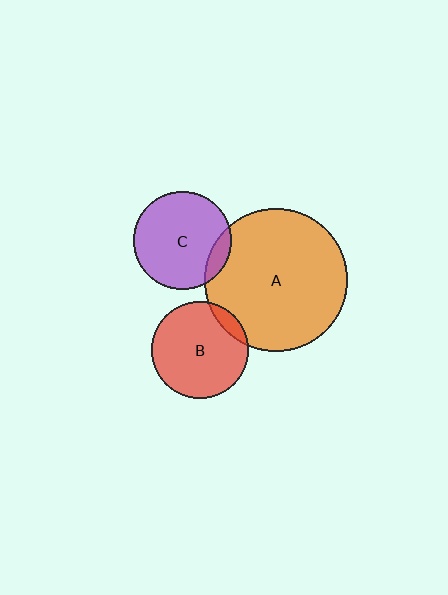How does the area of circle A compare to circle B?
Approximately 2.2 times.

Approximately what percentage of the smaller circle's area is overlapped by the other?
Approximately 10%.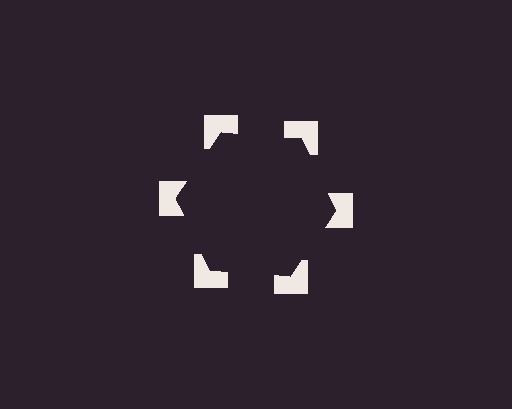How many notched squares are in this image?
There are 6 — one at each vertex of the illusory hexagon.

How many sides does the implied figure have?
6 sides.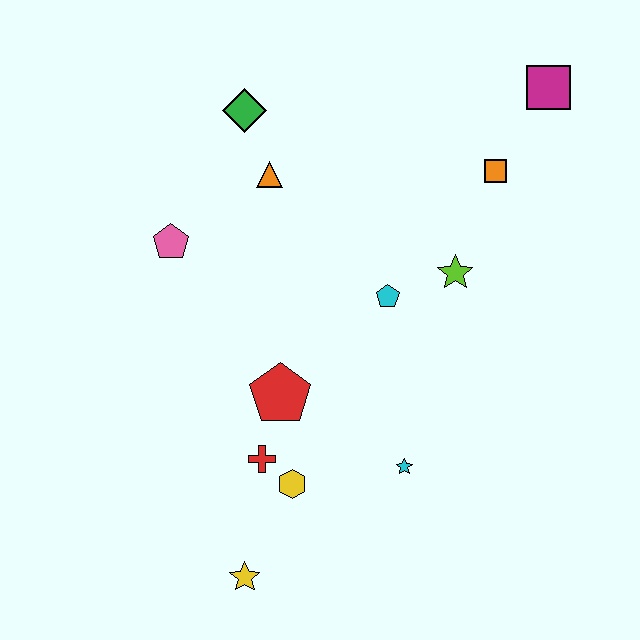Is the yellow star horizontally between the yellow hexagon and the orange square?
No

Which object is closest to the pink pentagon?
The orange triangle is closest to the pink pentagon.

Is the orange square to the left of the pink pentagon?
No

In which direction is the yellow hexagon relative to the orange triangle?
The yellow hexagon is below the orange triangle.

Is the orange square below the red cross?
No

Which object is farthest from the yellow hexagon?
The magenta square is farthest from the yellow hexagon.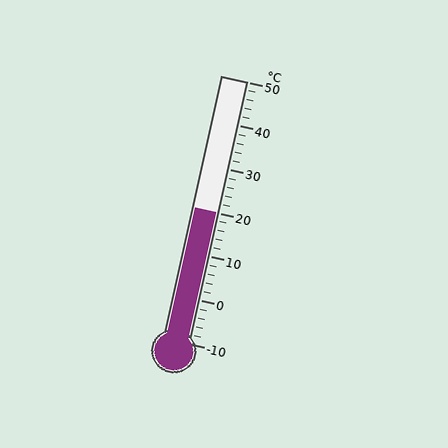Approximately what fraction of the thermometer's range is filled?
The thermometer is filled to approximately 50% of its range.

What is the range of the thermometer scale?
The thermometer scale ranges from -10°C to 50°C.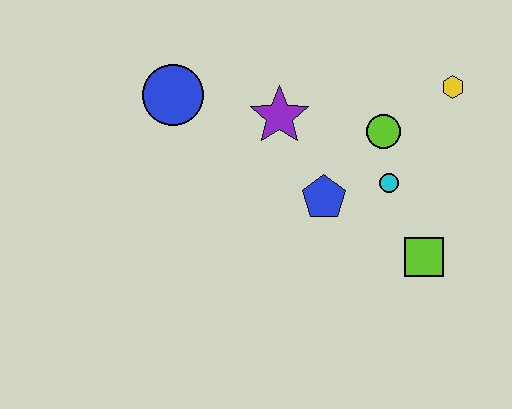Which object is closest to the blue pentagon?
The cyan circle is closest to the blue pentagon.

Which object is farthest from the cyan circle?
The blue circle is farthest from the cyan circle.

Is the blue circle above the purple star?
Yes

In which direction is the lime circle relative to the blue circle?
The lime circle is to the right of the blue circle.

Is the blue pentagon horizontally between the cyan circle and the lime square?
No